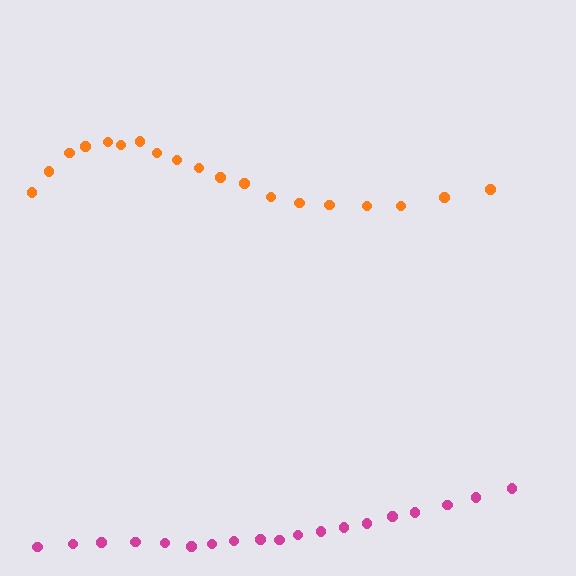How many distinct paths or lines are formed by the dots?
There are 2 distinct paths.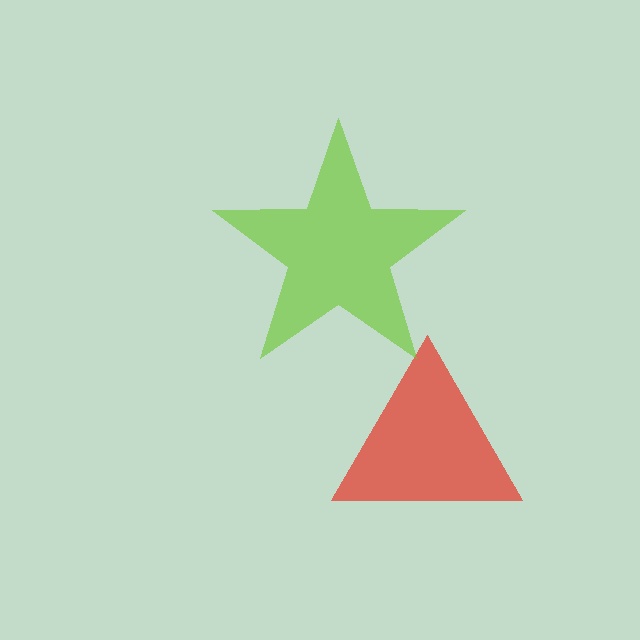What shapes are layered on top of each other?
The layered shapes are: a red triangle, a lime star.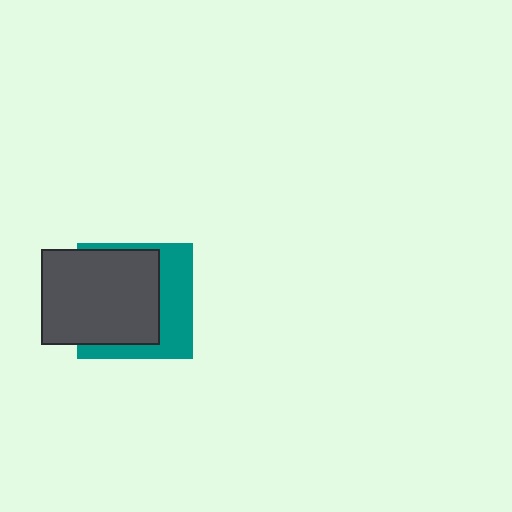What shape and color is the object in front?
The object in front is a dark gray rectangle.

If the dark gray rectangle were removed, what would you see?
You would see the complete teal square.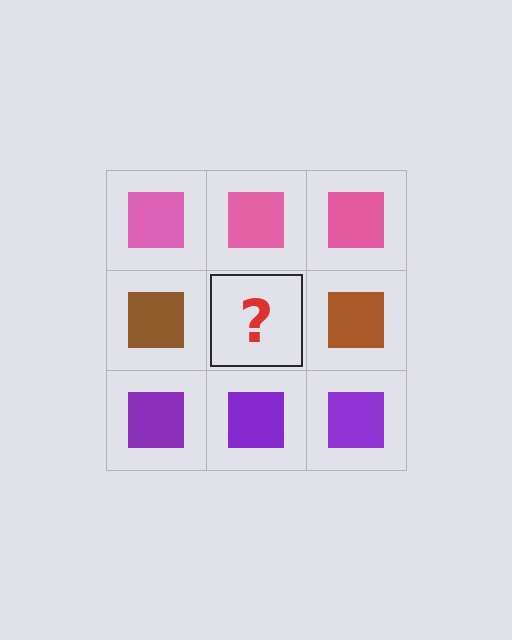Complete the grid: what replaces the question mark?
The question mark should be replaced with a brown square.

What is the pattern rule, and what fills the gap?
The rule is that each row has a consistent color. The gap should be filled with a brown square.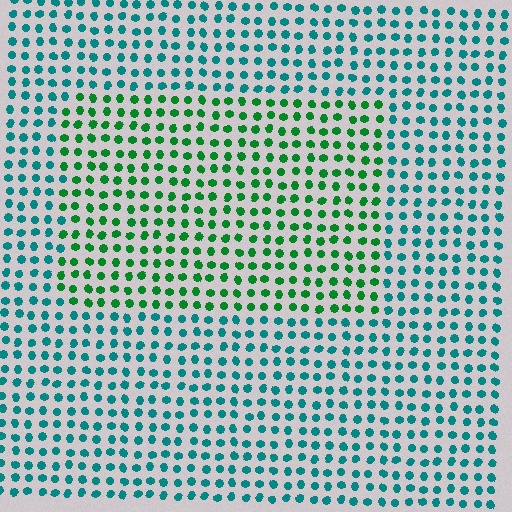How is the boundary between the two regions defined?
The boundary is defined purely by a slight shift in hue (about 43 degrees). Spacing, size, and orientation are identical on both sides.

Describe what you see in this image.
The image is filled with small teal elements in a uniform arrangement. A rectangle-shaped region is visible where the elements are tinted to a slightly different hue, forming a subtle color boundary.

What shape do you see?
I see a rectangle.